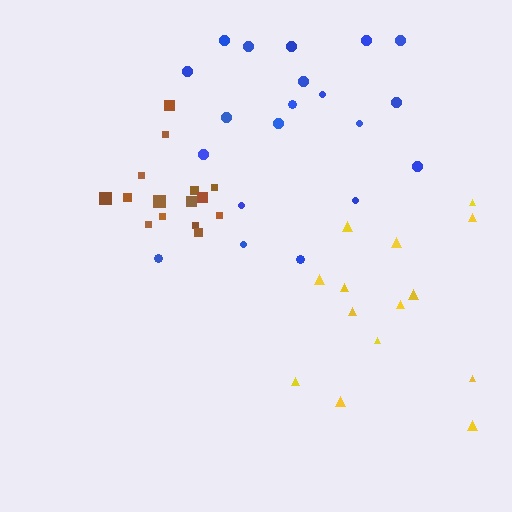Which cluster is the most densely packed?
Brown.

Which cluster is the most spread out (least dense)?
Yellow.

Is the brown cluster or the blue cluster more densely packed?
Brown.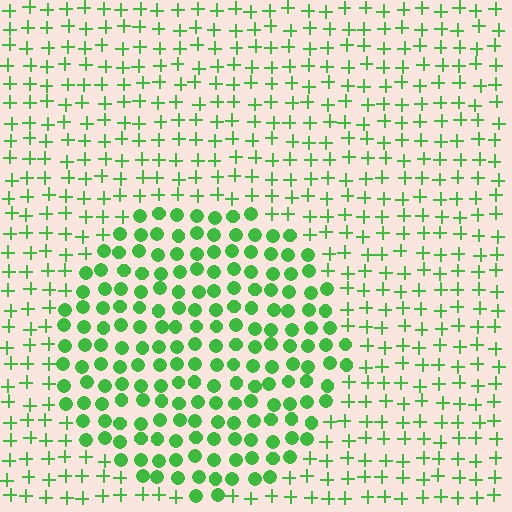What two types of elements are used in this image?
The image uses circles inside the circle region and plus signs outside it.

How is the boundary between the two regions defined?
The boundary is defined by a change in element shape: circles inside vs. plus signs outside. All elements share the same color and spacing.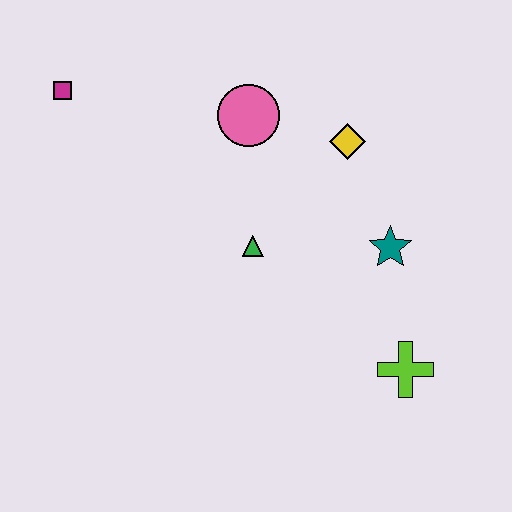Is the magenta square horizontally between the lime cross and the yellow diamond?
No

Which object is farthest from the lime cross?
The magenta square is farthest from the lime cross.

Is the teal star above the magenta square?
No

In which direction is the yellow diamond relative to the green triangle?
The yellow diamond is above the green triangle.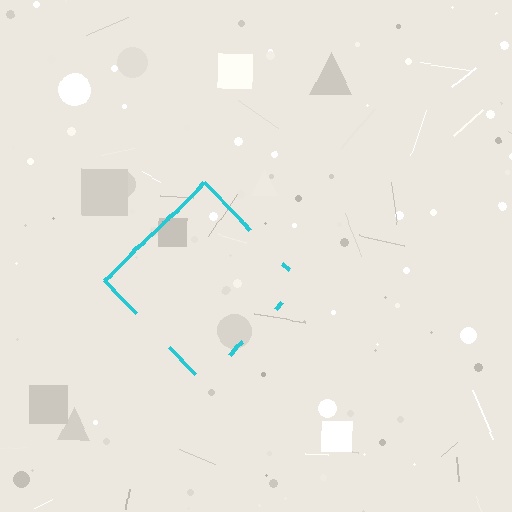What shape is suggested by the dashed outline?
The dashed outline suggests a diamond.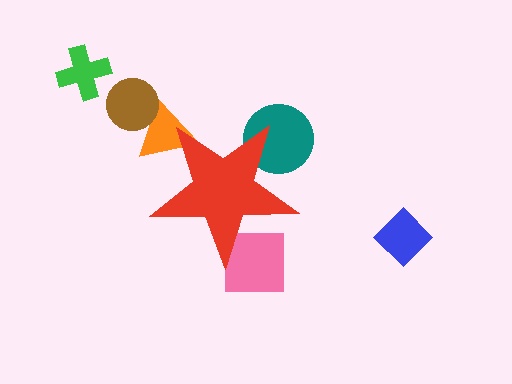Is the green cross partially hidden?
No, the green cross is fully visible.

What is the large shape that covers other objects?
A red star.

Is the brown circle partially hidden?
No, the brown circle is fully visible.